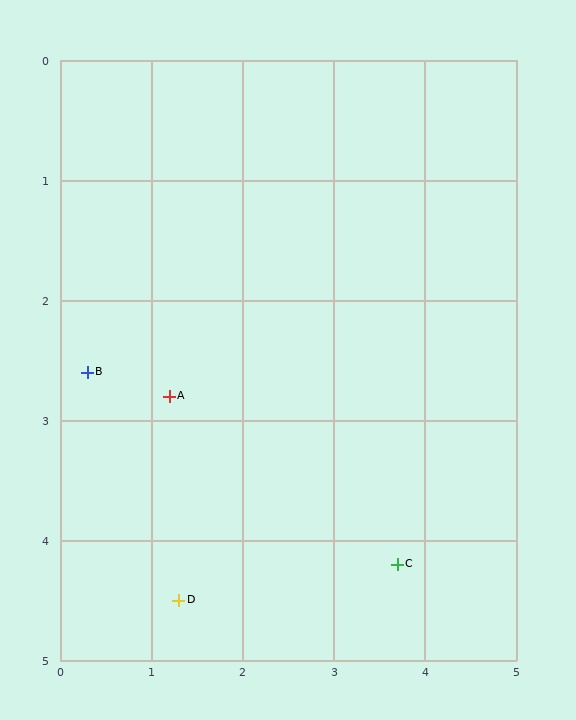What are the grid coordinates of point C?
Point C is at approximately (3.7, 4.2).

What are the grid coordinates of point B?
Point B is at approximately (0.3, 2.6).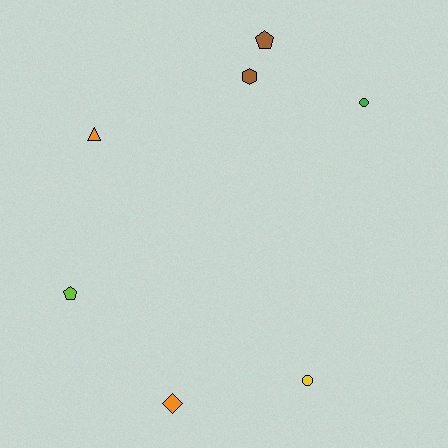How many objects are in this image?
There are 7 objects.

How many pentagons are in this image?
There are 2 pentagons.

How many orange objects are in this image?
There are 2 orange objects.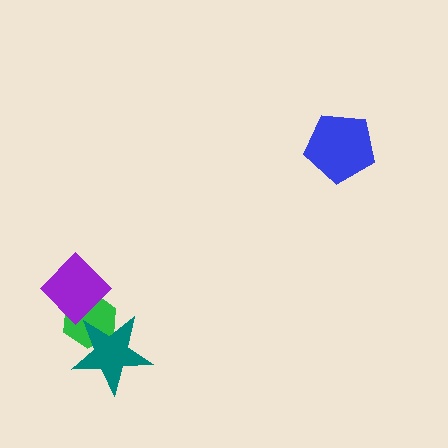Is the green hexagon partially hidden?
Yes, it is partially covered by another shape.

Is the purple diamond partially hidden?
No, no other shape covers it.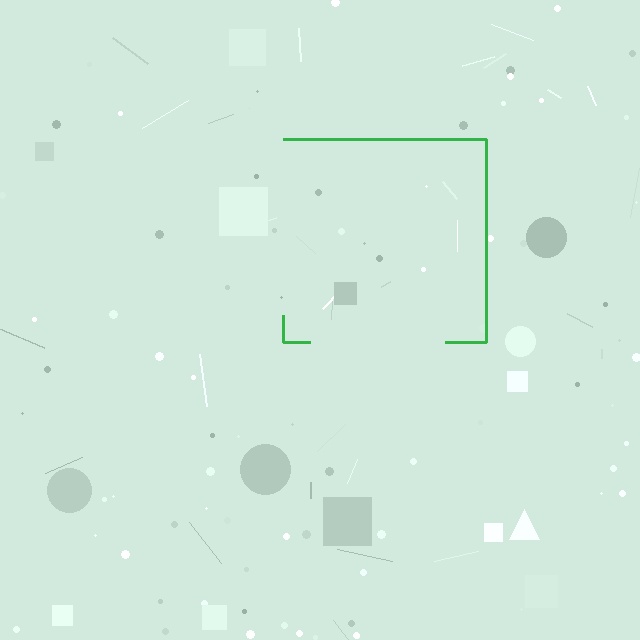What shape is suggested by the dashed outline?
The dashed outline suggests a square.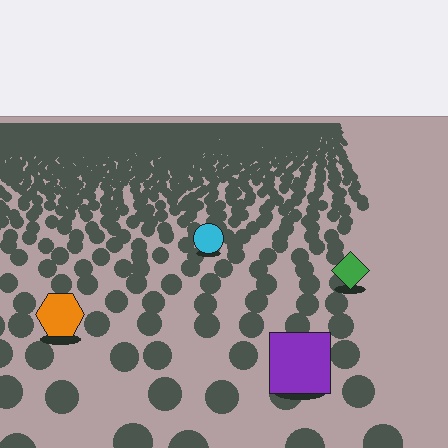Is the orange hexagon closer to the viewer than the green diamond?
Yes. The orange hexagon is closer — you can tell from the texture gradient: the ground texture is coarser near it.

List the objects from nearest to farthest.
From nearest to farthest: the purple square, the orange hexagon, the green diamond, the cyan circle.